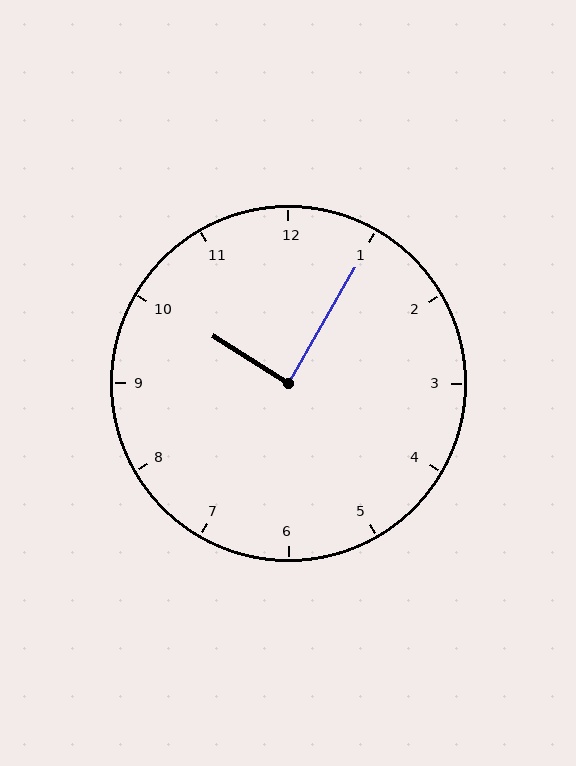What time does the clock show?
10:05.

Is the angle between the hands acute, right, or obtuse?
It is right.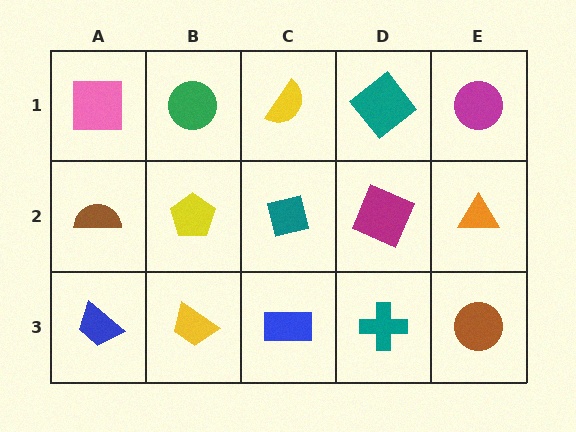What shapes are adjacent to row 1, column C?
A teal square (row 2, column C), a green circle (row 1, column B), a teal diamond (row 1, column D).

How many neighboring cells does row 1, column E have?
2.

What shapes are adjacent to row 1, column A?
A brown semicircle (row 2, column A), a green circle (row 1, column B).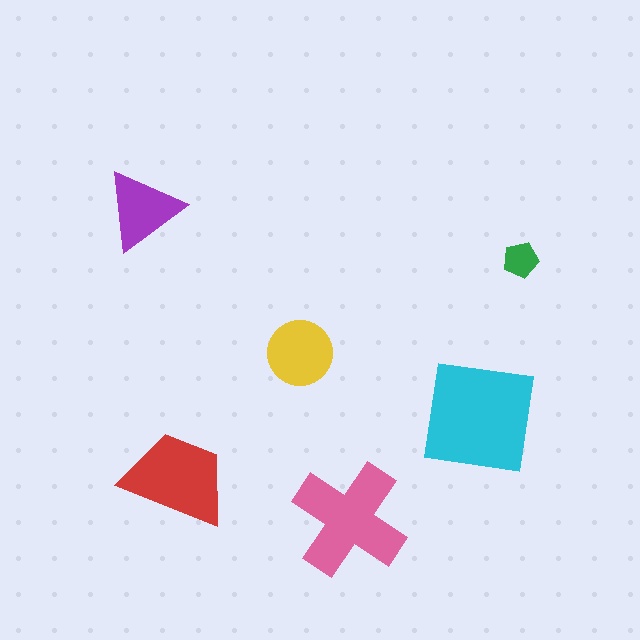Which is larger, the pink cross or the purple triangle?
The pink cross.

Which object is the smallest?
The green pentagon.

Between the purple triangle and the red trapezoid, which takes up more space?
The red trapezoid.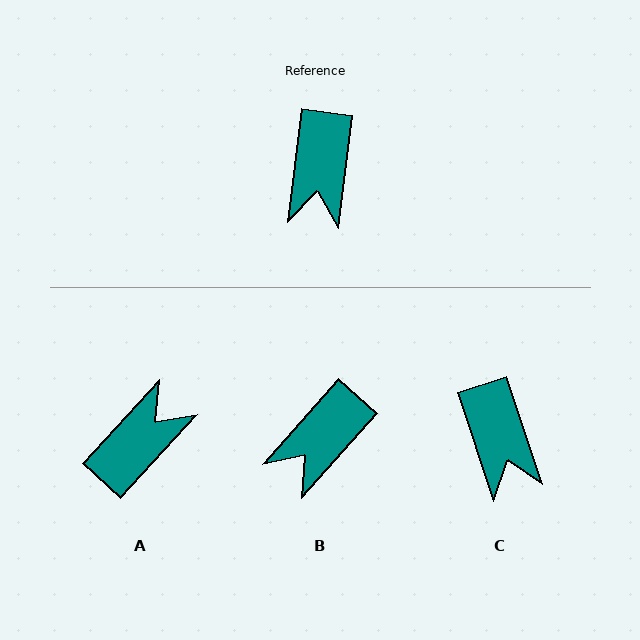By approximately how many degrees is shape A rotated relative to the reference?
Approximately 145 degrees counter-clockwise.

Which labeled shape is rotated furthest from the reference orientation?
A, about 145 degrees away.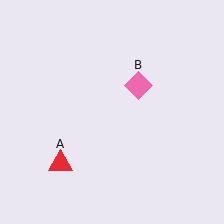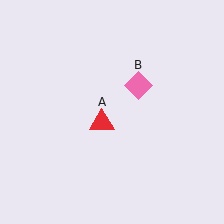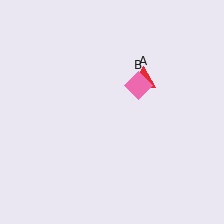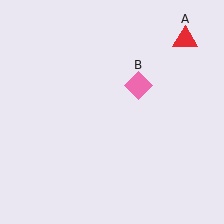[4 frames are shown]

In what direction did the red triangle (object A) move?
The red triangle (object A) moved up and to the right.